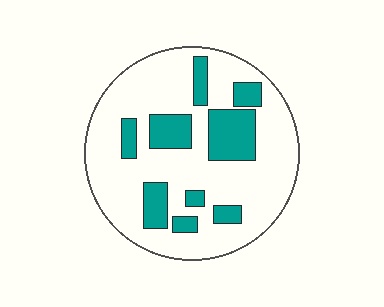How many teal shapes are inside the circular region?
9.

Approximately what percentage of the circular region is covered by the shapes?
Approximately 25%.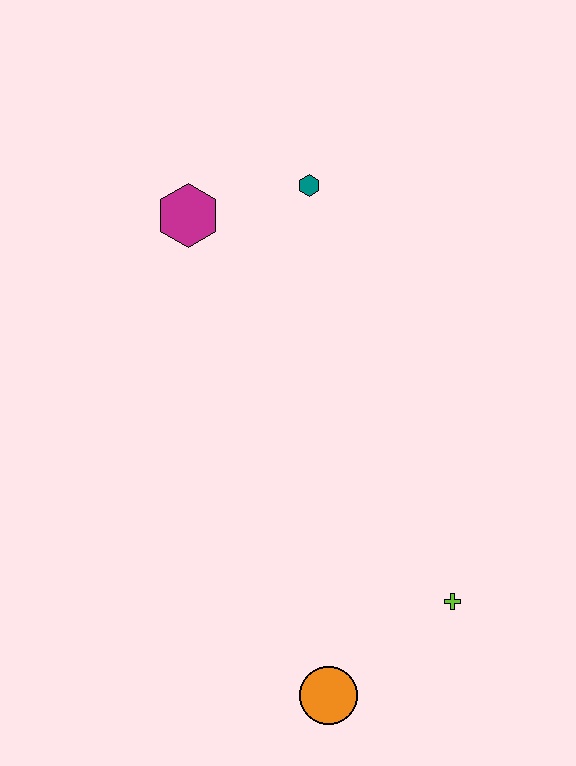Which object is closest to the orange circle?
The lime cross is closest to the orange circle.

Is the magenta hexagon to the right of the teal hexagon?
No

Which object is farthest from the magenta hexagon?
The orange circle is farthest from the magenta hexagon.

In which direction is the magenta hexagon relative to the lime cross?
The magenta hexagon is above the lime cross.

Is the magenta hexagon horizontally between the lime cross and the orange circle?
No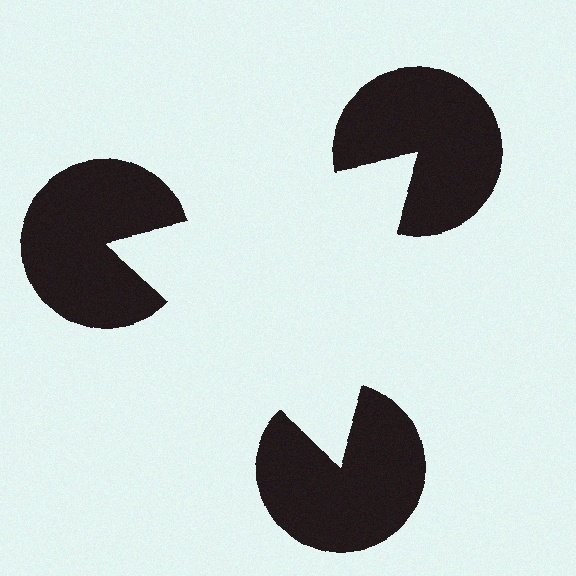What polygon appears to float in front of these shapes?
An illusory triangle — its edges are inferred from the aligned wedge cuts in the pac-man discs, not physically drawn.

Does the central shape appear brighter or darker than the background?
It typically appears slightly brighter than the background, even though no actual brightness change is drawn.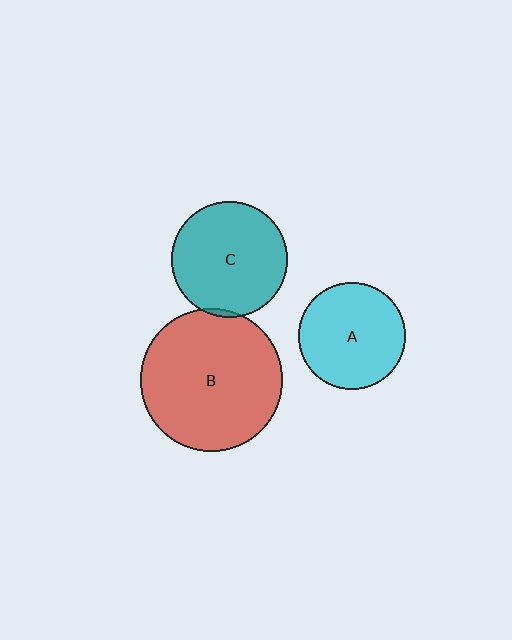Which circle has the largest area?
Circle B (red).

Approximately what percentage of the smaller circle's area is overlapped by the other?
Approximately 5%.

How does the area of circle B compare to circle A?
Approximately 1.8 times.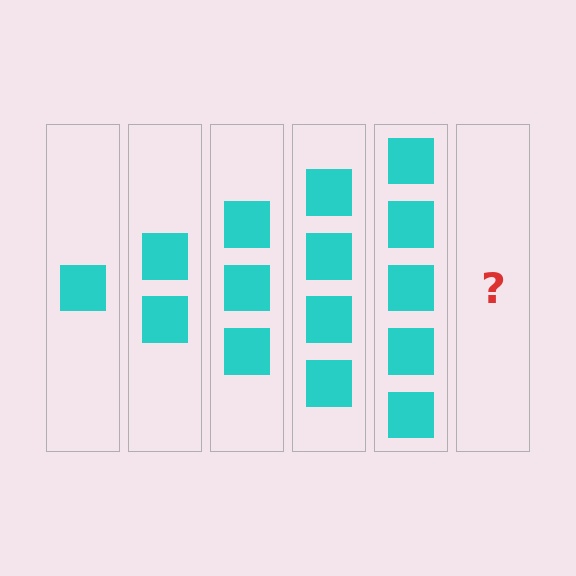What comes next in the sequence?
The next element should be 6 squares.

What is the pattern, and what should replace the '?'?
The pattern is that each step adds one more square. The '?' should be 6 squares.